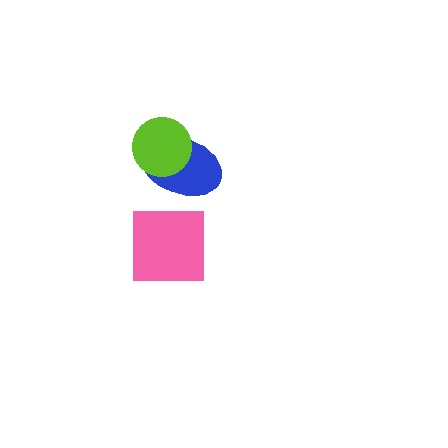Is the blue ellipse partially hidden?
Yes, it is partially covered by another shape.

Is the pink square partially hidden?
No, no other shape covers it.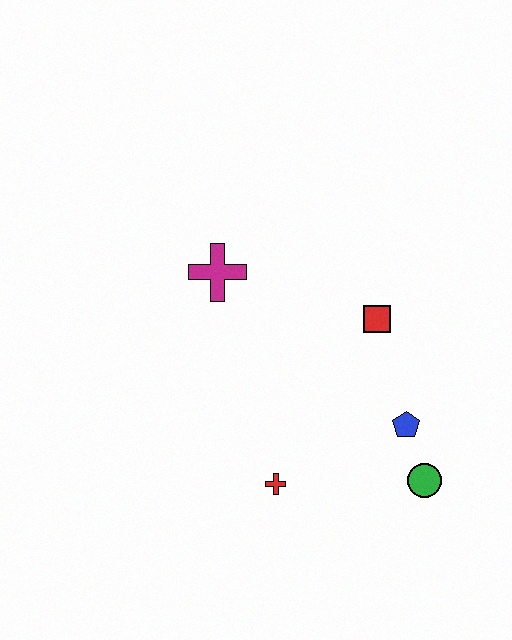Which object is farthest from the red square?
The red cross is farthest from the red square.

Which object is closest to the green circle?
The blue pentagon is closest to the green circle.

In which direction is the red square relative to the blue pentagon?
The red square is above the blue pentagon.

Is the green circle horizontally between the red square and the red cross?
No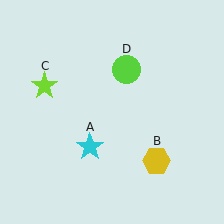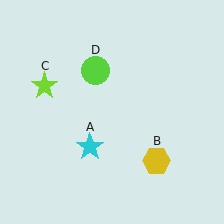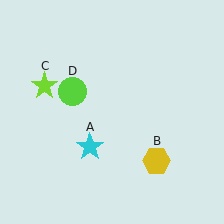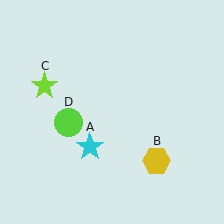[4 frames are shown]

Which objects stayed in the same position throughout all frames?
Cyan star (object A) and yellow hexagon (object B) and lime star (object C) remained stationary.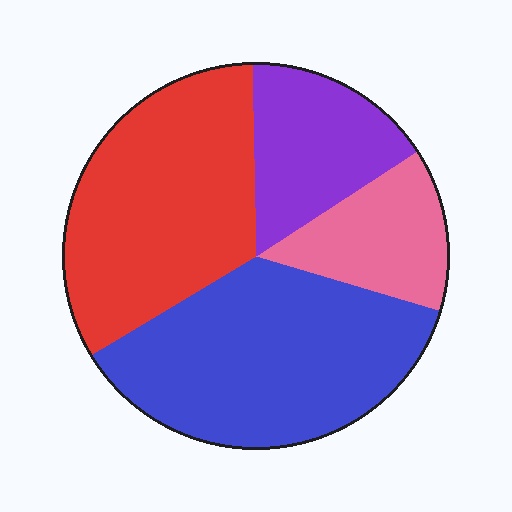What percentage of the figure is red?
Red takes up about one third (1/3) of the figure.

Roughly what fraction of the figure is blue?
Blue covers about 35% of the figure.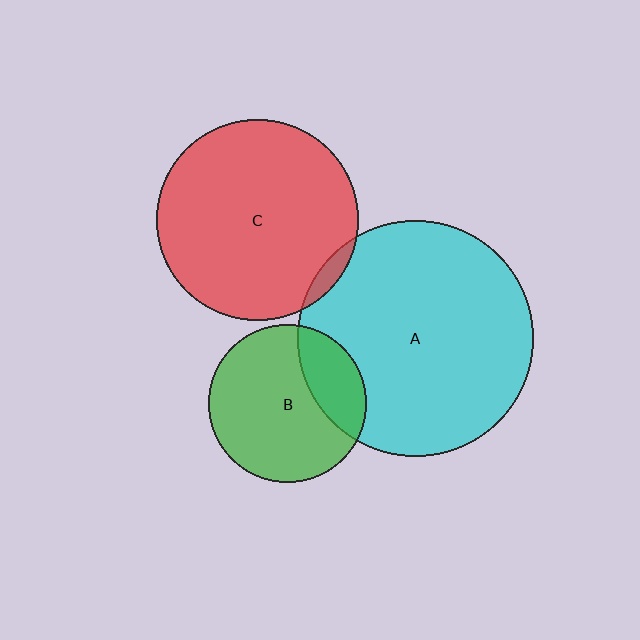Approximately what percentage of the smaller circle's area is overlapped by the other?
Approximately 25%.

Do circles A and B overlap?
Yes.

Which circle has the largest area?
Circle A (cyan).